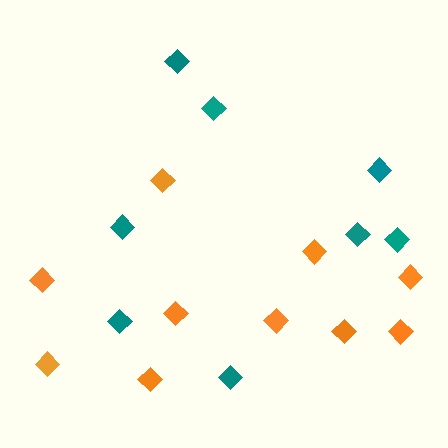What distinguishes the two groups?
There are 2 groups: one group of orange diamonds (10) and one group of teal diamonds (8).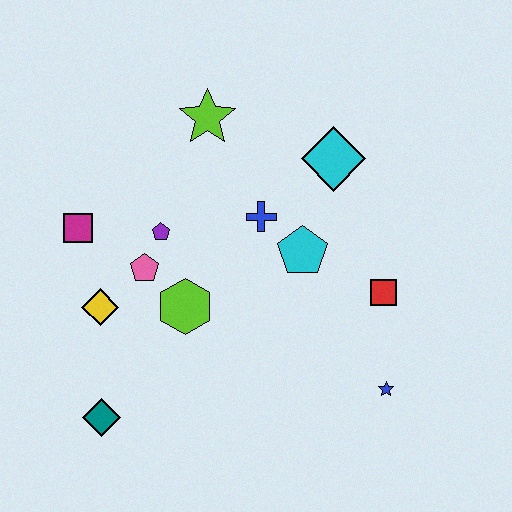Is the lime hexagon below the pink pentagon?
Yes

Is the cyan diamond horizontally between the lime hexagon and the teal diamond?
No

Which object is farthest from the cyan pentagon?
The teal diamond is farthest from the cyan pentagon.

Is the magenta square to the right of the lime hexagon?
No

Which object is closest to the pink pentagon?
The purple pentagon is closest to the pink pentagon.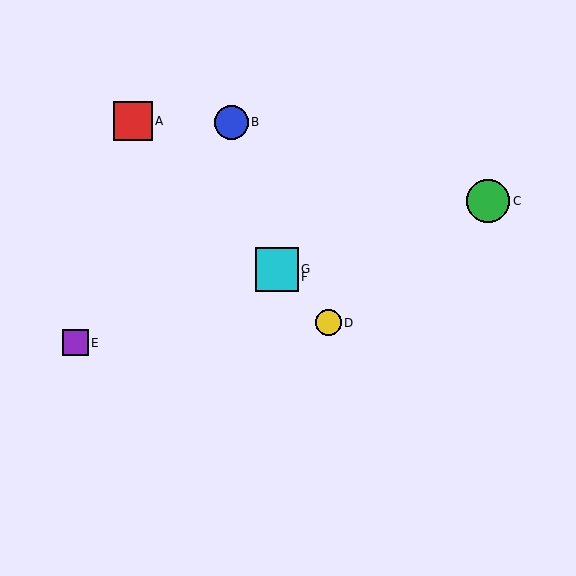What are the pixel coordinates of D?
Object D is at (329, 323).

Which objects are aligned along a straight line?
Objects A, D, F, G are aligned along a straight line.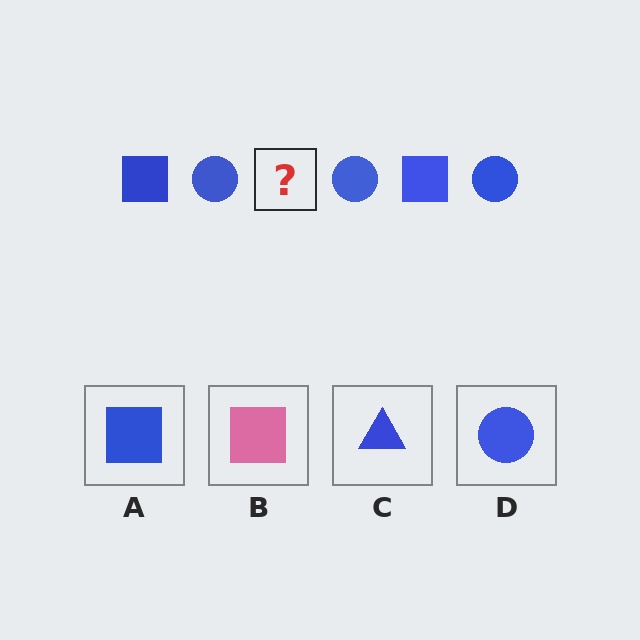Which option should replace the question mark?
Option A.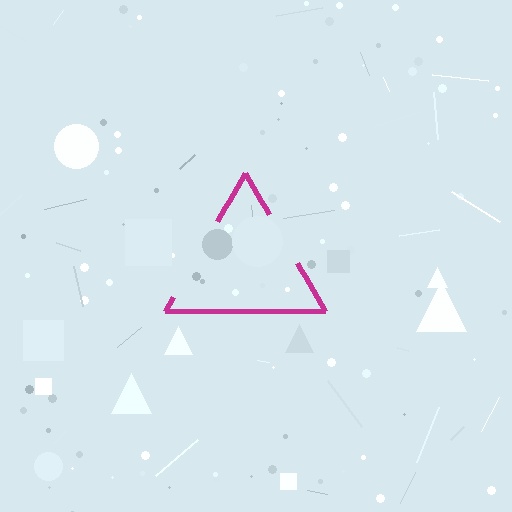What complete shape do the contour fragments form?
The contour fragments form a triangle.